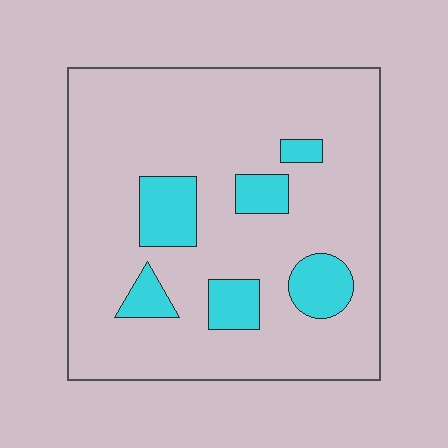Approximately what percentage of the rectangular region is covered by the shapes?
Approximately 15%.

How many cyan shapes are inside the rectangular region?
6.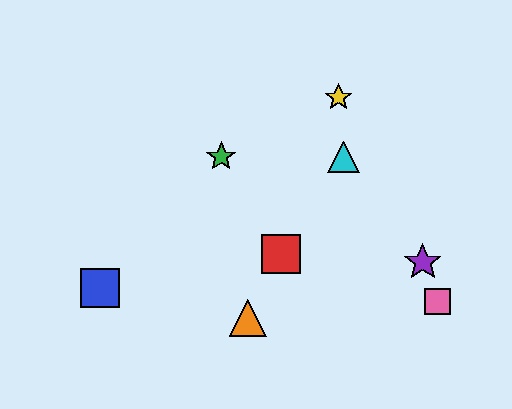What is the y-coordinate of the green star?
The green star is at y≈157.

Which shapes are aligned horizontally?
The green star, the cyan triangle are aligned horizontally.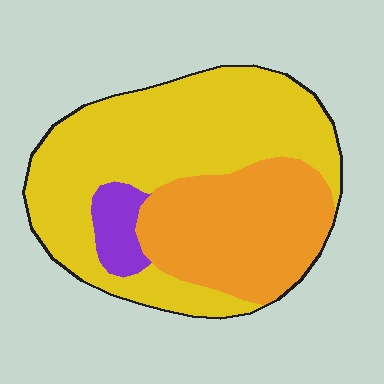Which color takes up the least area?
Purple, at roughly 5%.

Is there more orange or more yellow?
Yellow.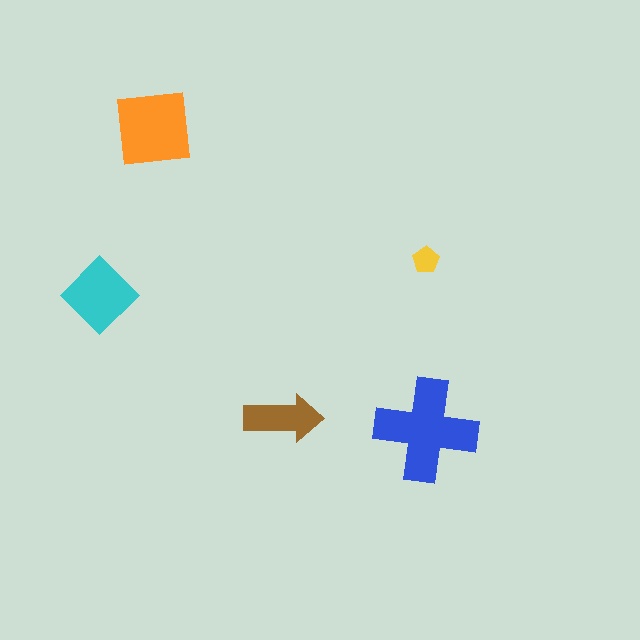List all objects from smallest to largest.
The yellow pentagon, the brown arrow, the cyan diamond, the orange square, the blue cross.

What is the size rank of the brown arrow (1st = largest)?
4th.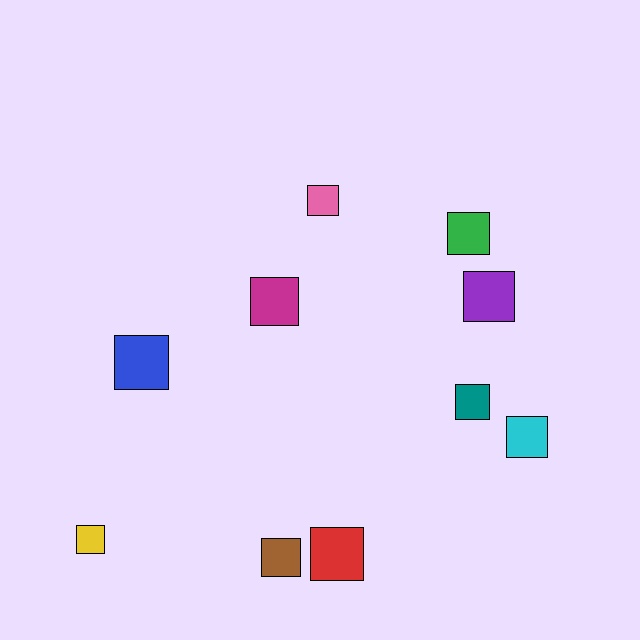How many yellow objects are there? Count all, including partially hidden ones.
There is 1 yellow object.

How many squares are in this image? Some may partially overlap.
There are 10 squares.